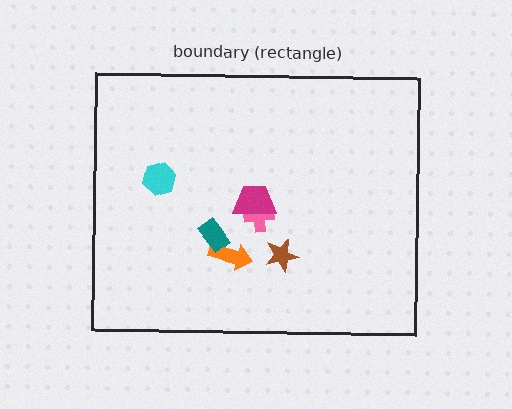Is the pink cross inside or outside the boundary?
Inside.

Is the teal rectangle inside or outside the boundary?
Inside.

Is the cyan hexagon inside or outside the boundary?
Inside.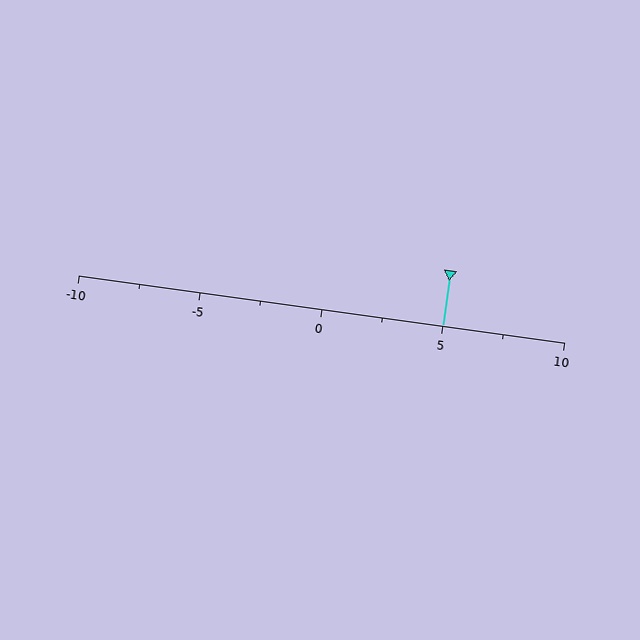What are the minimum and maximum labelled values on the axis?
The axis runs from -10 to 10.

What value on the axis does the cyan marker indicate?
The marker indicates approximately 5.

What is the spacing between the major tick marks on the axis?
The major ticks are spaced 5 apart.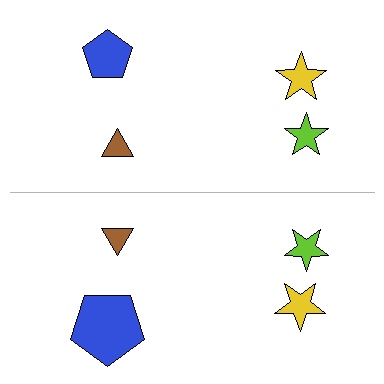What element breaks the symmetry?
The blue pentagon on the bottom side has a different size than its mirror counterpart.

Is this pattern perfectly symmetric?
No, the pattern is not perfectly symmetric. The blue pentagon on the bottom side has a different size than its mirror counterpart.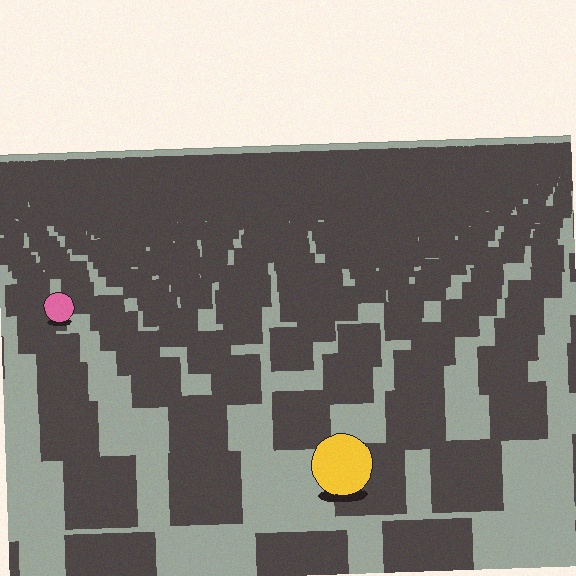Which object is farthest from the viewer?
The pink circle is farthest from the viewer. It appears smaller and the ground texture around it is denser.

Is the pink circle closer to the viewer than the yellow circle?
No. The yellow circle is closer — you can tell from the texture gradient: the ground texture is coarser near it.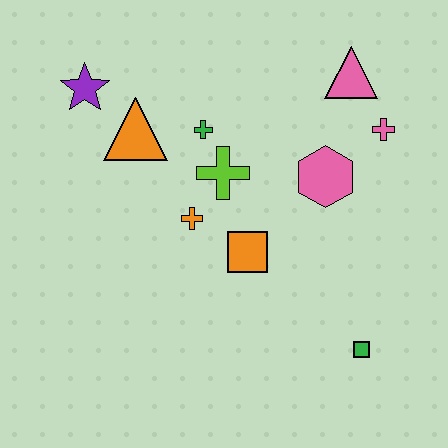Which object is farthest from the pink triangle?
The green square is farthest from the pink triangle.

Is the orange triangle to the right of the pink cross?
No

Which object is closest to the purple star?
The orange triangle is closest to the purple star.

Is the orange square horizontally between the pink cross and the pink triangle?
No